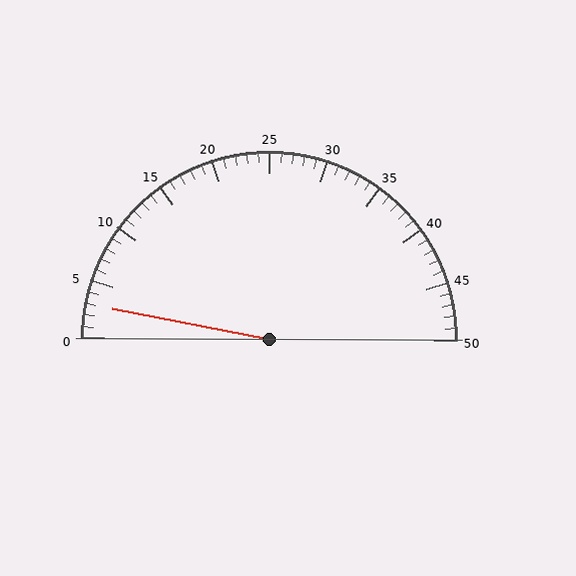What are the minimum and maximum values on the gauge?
The gauge ranges from 0 to 50.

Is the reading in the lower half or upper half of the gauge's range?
The reading is in the lower half of the range (0 to 50).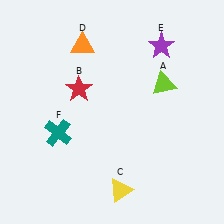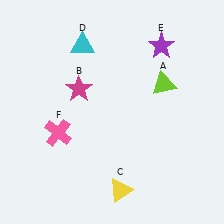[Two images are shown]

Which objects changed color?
B changed from red to magenta. D changed from orange to cyan. F changed from teal to pink.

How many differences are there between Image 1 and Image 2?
There are 3 differences between the two images.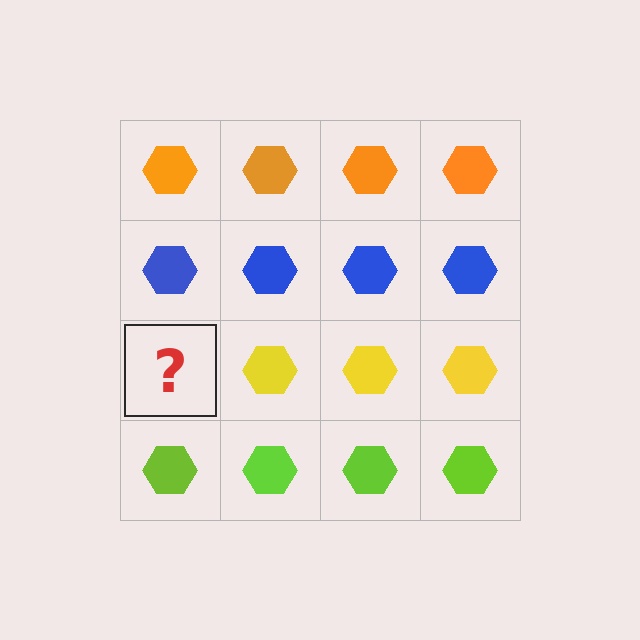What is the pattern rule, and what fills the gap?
The rule is that each row has a consistent color. The gap should be filled with a yellow hexagon.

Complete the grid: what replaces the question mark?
The question mark should be replaced with a yellow hexagon.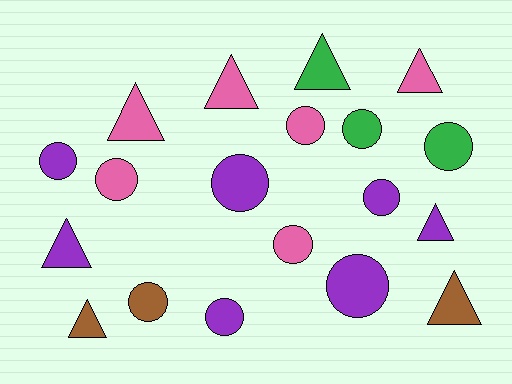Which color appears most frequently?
Purple, with 7 objects.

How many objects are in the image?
There are 19 objects.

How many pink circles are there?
There are 3 pink circles.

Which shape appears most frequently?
Circle, with 11 objects.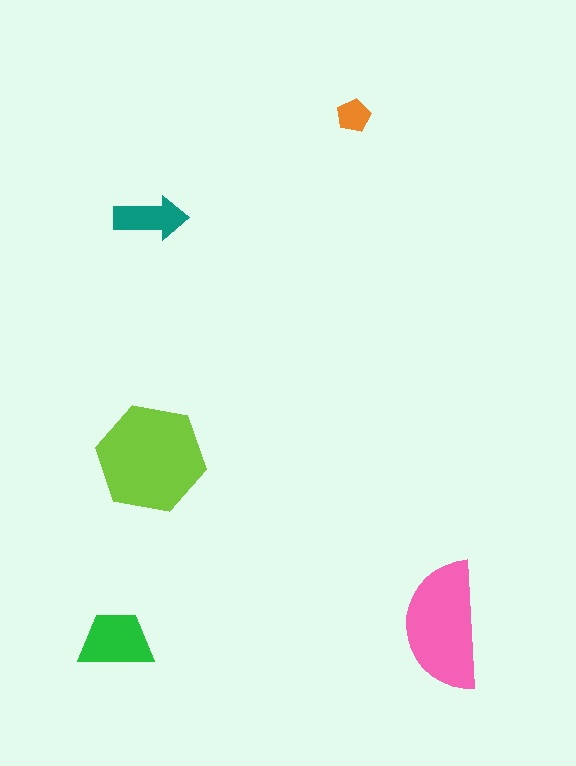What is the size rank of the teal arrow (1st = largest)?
4th.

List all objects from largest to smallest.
The lime hexagon, the pink semicircle, the green trapezoid, the teal arrow, the orange pentagon.